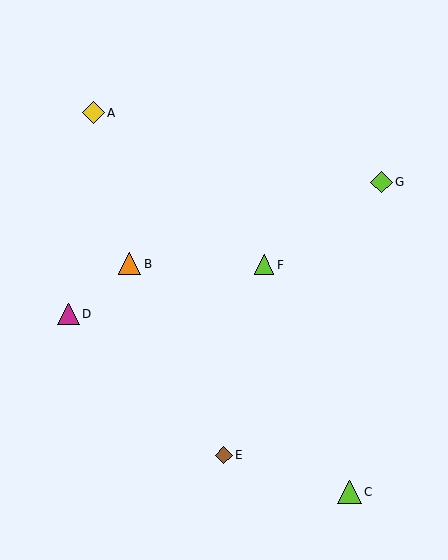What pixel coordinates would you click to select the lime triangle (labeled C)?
Click at (350, 492) to select the lime triangle C.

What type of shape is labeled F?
Shape F is a lime triangle.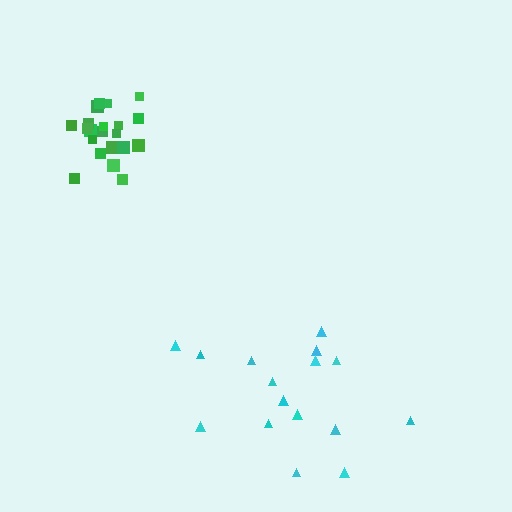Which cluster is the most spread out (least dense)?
Cyan.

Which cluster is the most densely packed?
Green.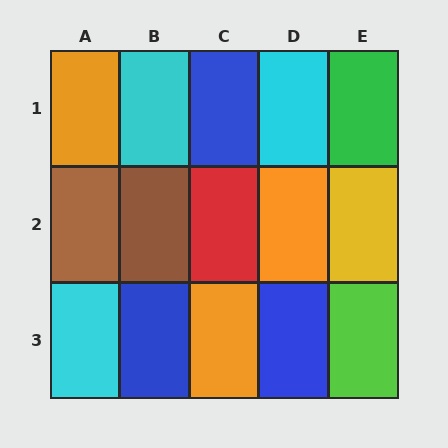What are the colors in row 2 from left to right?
Brown, brown, red, orange, yellow.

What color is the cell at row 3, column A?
Cyan.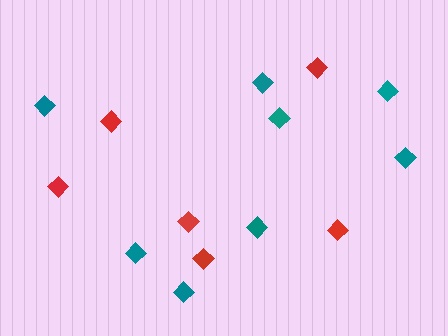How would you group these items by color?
There are 2 groups: one group of red diamonds (6) and one group of teal diamonds (8).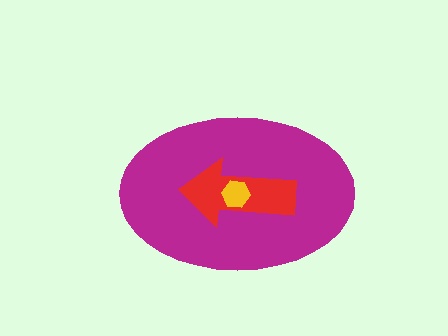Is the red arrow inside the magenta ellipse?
Yes.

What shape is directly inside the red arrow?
The yellow hexagon.